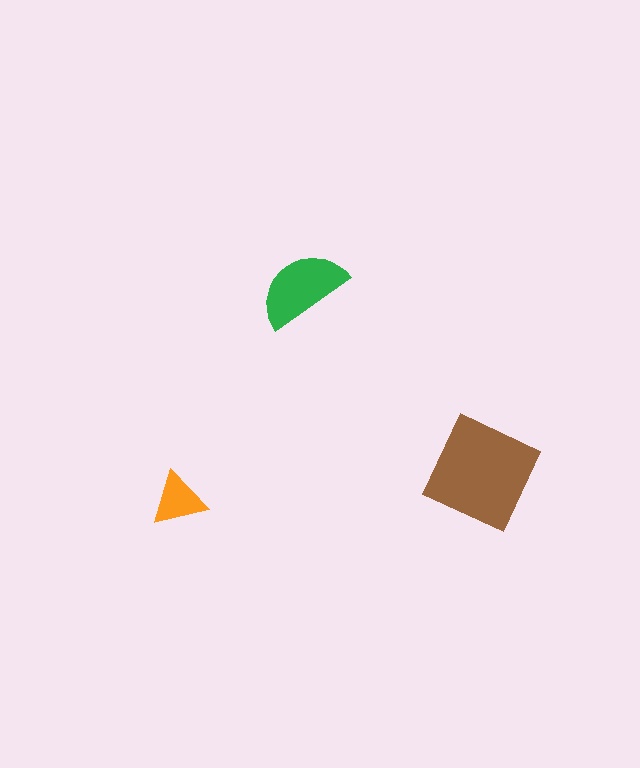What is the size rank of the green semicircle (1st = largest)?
2nd.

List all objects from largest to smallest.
The brown square, the green semicircle, the orange triangle.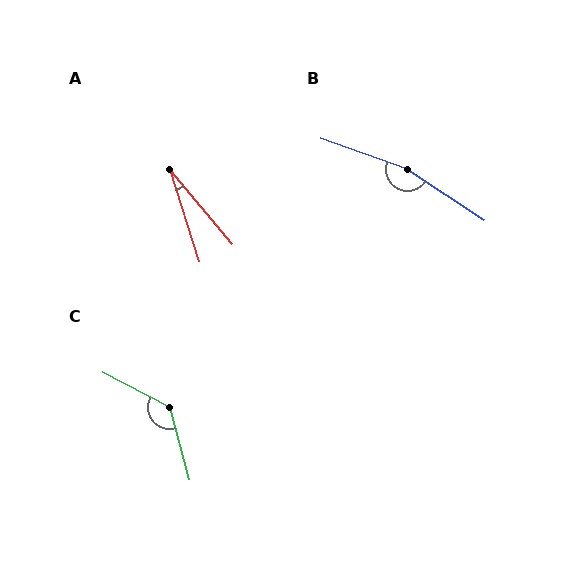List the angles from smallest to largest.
A (22°), C (133°), B (166°).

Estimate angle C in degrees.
Approximately 133 degrees.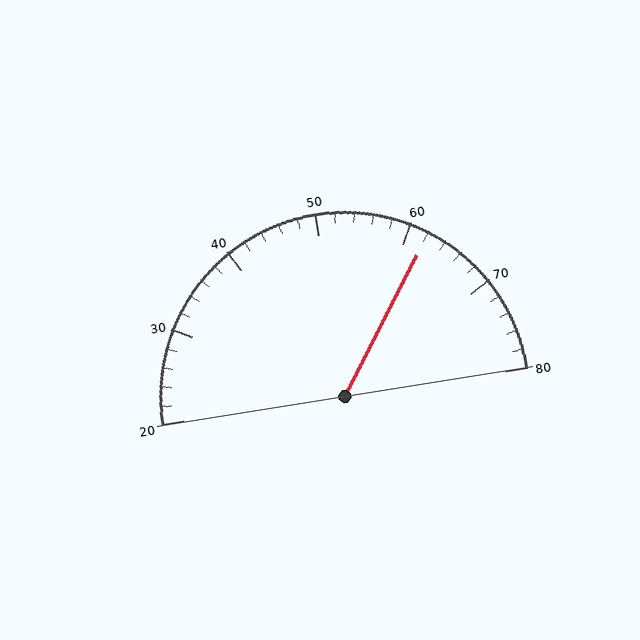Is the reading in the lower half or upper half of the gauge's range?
The reading is in the upper half of the range (20 to 80).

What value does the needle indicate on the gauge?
The needle indicates approximately 62.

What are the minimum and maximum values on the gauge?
The gauge ranges from 20 to 80.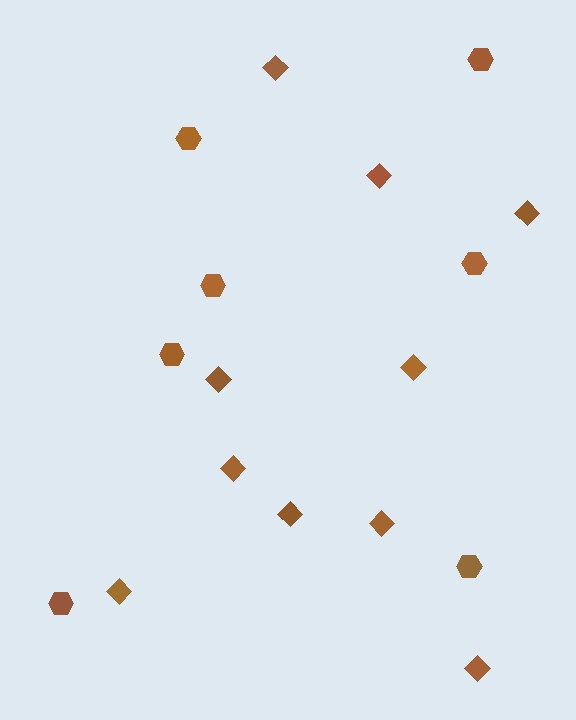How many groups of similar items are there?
There are 2 groups: one group of hexagons (7) and one group of diamonds (10).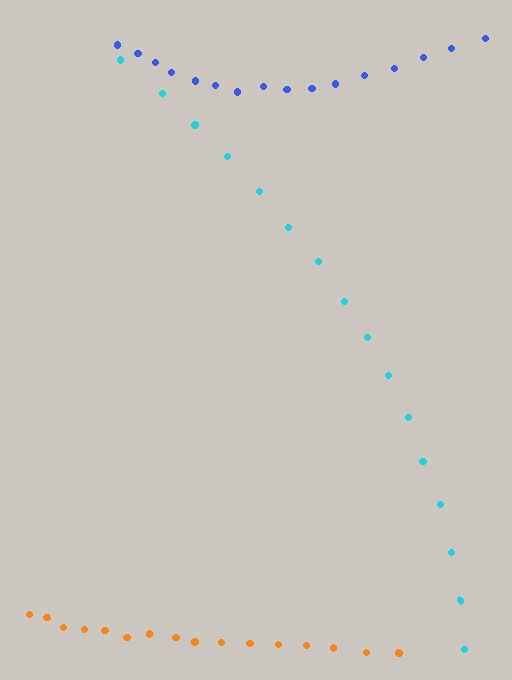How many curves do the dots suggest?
There are 3 distinct paths.